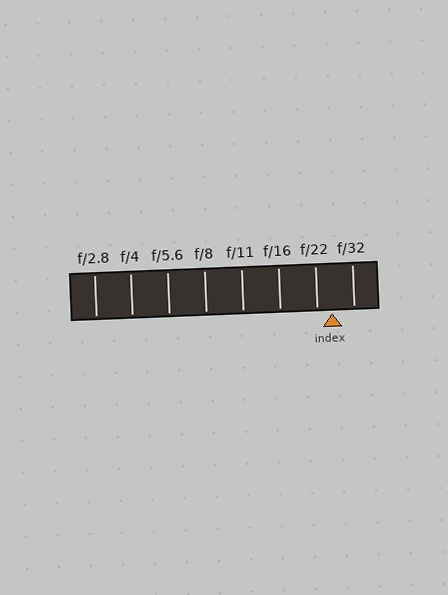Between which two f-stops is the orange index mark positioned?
The index mark is between f/22 and f/32.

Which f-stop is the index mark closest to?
The index mark is closest to f/22.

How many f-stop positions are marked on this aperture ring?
There are 8 f-stop positions marked.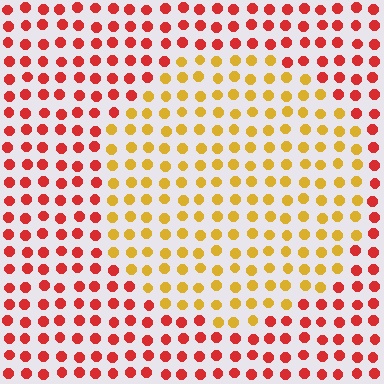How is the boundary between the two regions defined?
The boundary is defined purely by a slight shift in hue (about 47 degrees). Spacing, size, and orientation are identical on both sides.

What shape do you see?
I see a circle.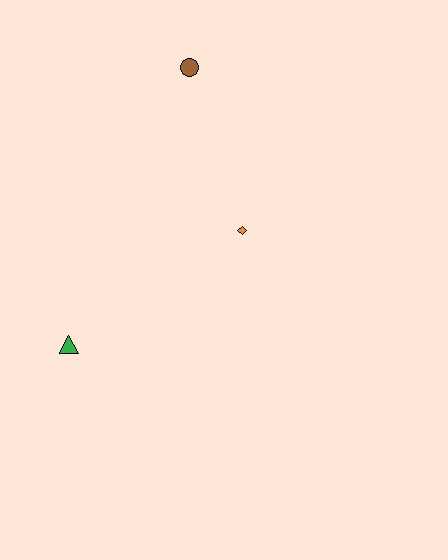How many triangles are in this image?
There is 1 triangle.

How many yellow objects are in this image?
There are no yellow objects.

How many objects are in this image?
There are 3 objects.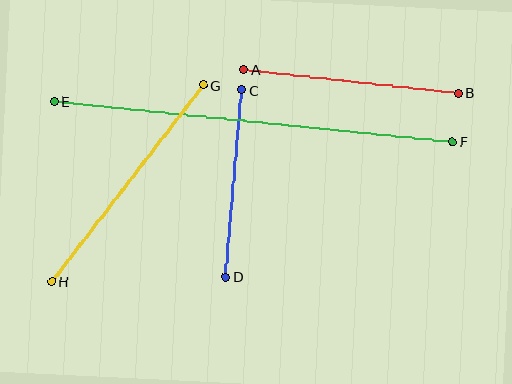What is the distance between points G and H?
The distance is approximately 248 pixels.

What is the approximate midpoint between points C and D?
The midpoint is at approximately (233, 184) pixels.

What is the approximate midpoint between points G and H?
The midpoint is at approximately (128, 183) pixels.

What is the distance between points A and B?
The distance is approximately 216 pixels.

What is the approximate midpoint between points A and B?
The midpoint is at approximately (351, 81) pixels.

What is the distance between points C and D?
The distance is approximately 188 pixels.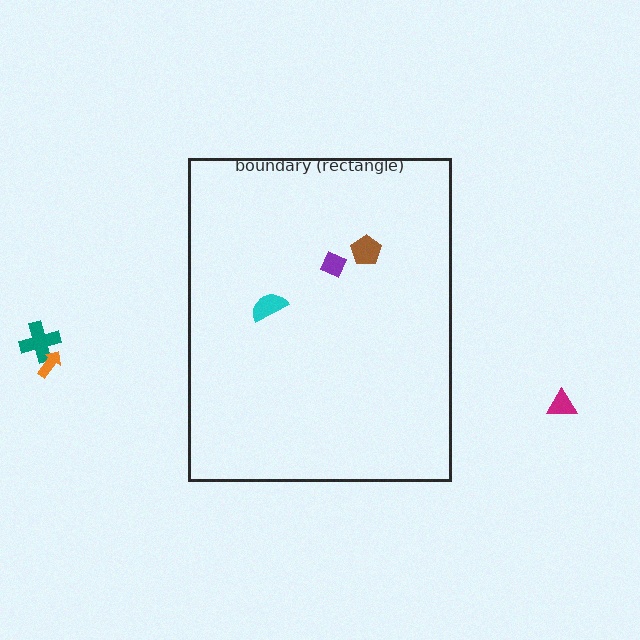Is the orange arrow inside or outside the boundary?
Outside.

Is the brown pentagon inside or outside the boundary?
Inside.